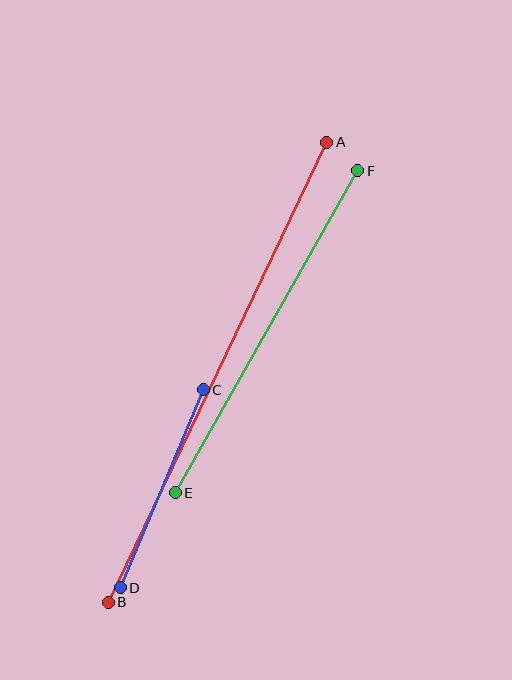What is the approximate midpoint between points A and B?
The midpoint is at approximately (217, 372) pixels.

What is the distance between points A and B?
The distance is approximately 510 pixels.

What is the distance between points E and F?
The distance is approximately 370 pixels.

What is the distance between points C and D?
The distance is approximately 215 pixels.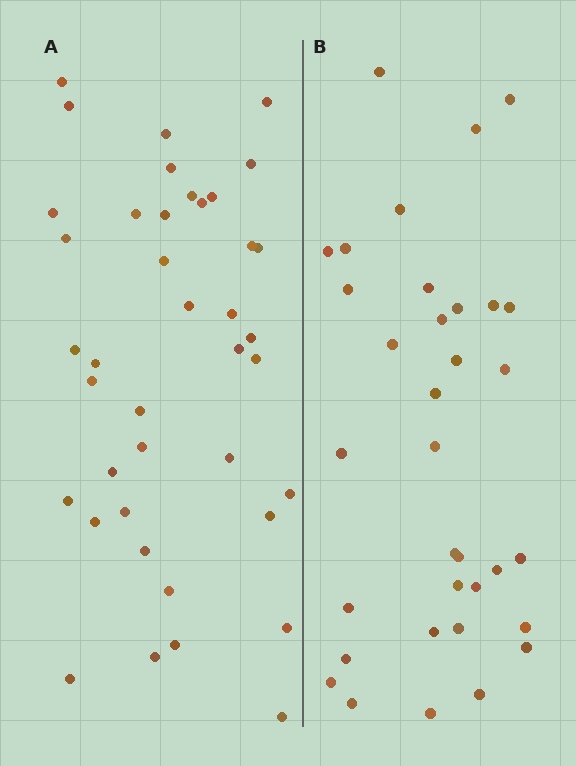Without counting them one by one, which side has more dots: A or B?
Region A (the left region) has more dots.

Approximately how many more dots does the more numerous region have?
Region A has about 6 more dots than region B.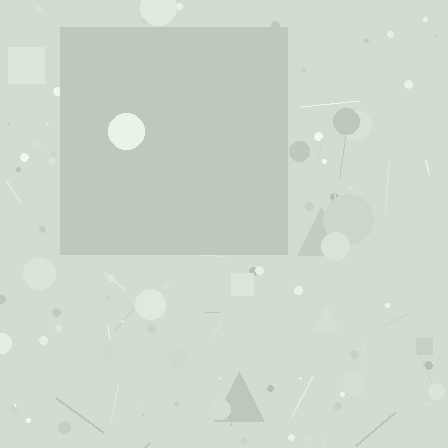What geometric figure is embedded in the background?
A square is embedded in the background.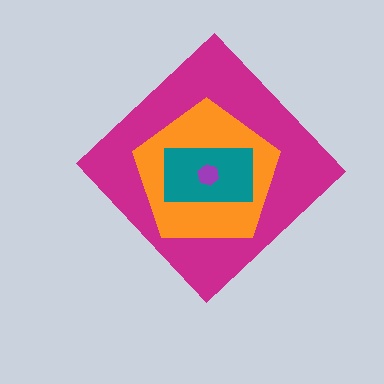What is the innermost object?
The purple hexagon.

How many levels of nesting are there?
4.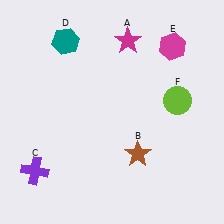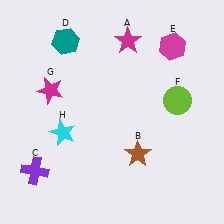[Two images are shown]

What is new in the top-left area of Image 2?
A magenta star (G) was added in the top-left area of Image 2.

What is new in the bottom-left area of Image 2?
A cyan star (H) was added in the bottom-left area of Image 2.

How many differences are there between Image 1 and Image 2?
There are 2 differences between the two images.